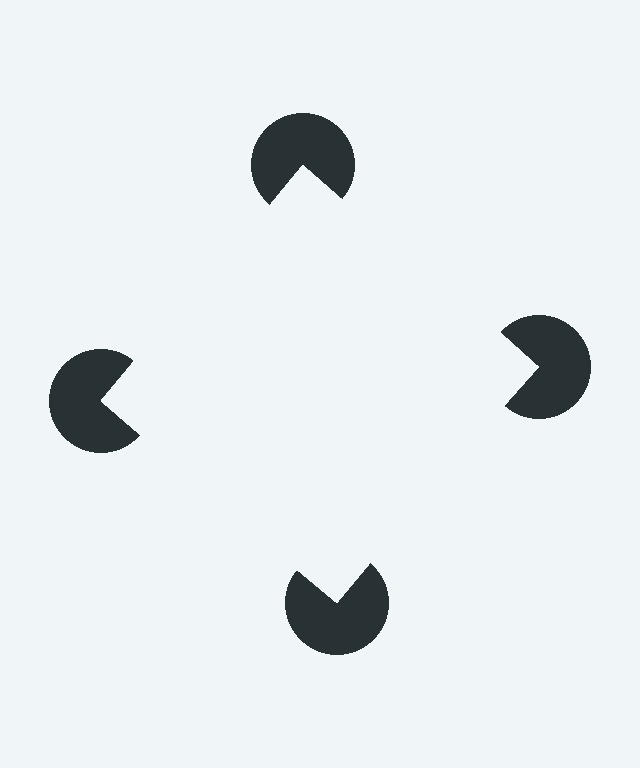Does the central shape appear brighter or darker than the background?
It typically appears slightly brighter than the background, even though no actual brightness change is drawn.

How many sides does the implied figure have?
4 sides.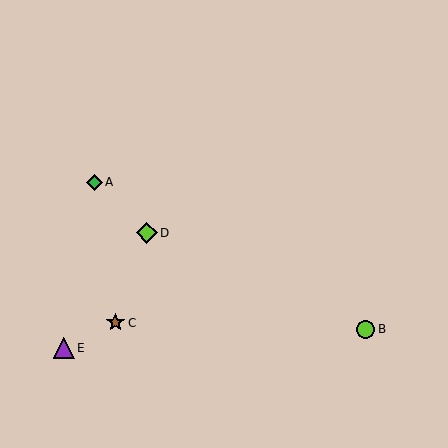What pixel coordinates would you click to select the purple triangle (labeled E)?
Click at (64, 348) to select the purple triangle E.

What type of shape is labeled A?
Shape A is a green diamond.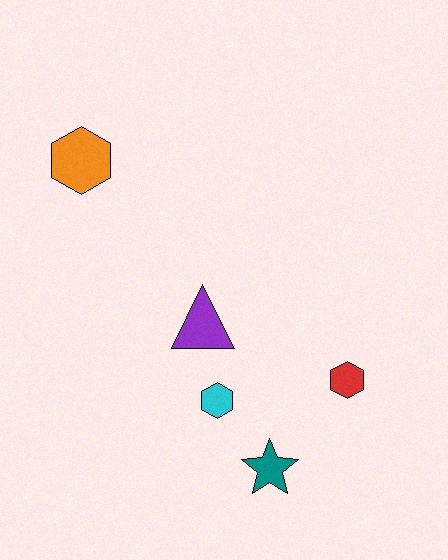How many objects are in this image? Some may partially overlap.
There are 5 objects.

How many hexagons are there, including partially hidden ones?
There are 3 hexagons.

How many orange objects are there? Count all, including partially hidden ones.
There is 1 orange object.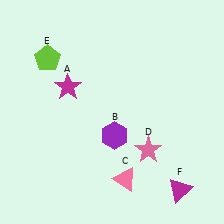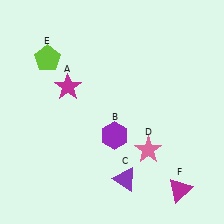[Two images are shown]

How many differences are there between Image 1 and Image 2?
There is 1 difference between the two images.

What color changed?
The triangle (C) changed from pink in Image 1 to purple in Image 2.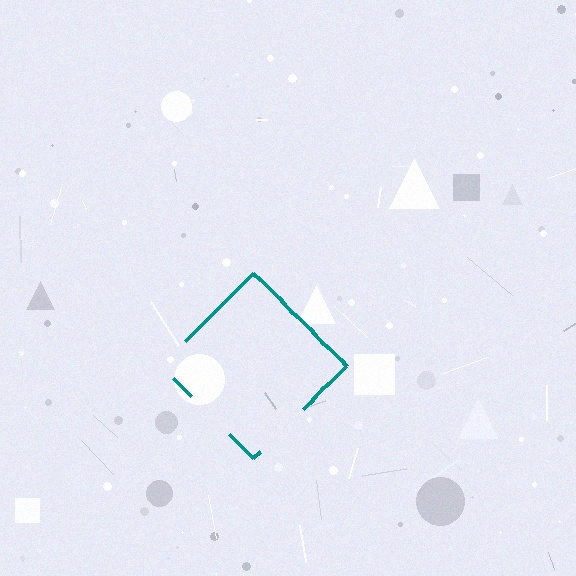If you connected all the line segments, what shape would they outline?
They would outline a diamond.